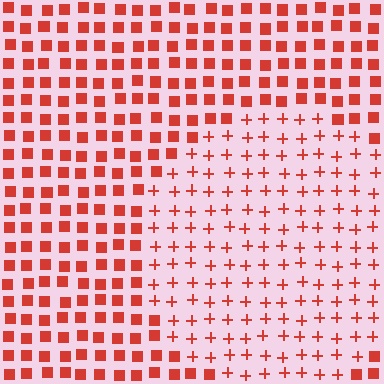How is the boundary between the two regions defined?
The boundary is defined by a change in element shape: plus signs inside vs. squares outside. All elements share the same color and spacing.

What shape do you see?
I see a circle.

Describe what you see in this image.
The image is filled with small red elements arranged in a uniform grid. A circle-shaped region contains plus signs, while the surrounding area contains squares. The boundary is defined purely by the change in element shape.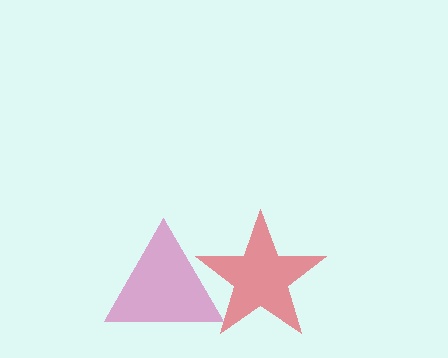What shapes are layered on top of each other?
The layered shapes are: a red star, a magenta triangle.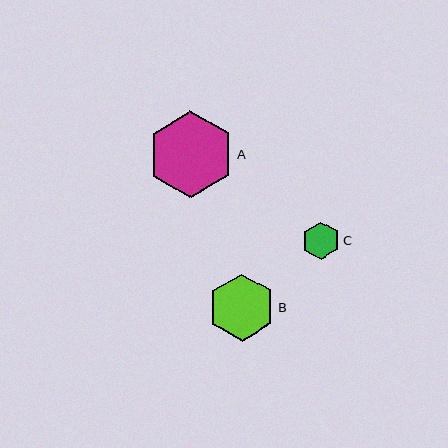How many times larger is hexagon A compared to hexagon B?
Hexagon A is approximately 1.3 times the size of hexagon B.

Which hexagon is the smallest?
Hexagon C is the smallest with a size of approximately 37 pixels.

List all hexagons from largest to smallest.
From largest to smallest: A, B, C.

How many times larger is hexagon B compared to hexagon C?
Hexagon B is approximately 1.8 times the size of hexagon C.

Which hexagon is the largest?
Hexagon A is the largest with a size of approximately 86 pixels.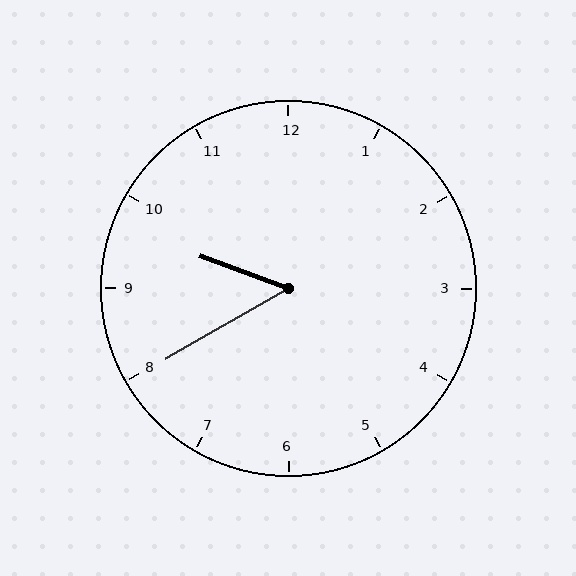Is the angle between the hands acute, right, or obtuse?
It is acute.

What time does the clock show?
9:40.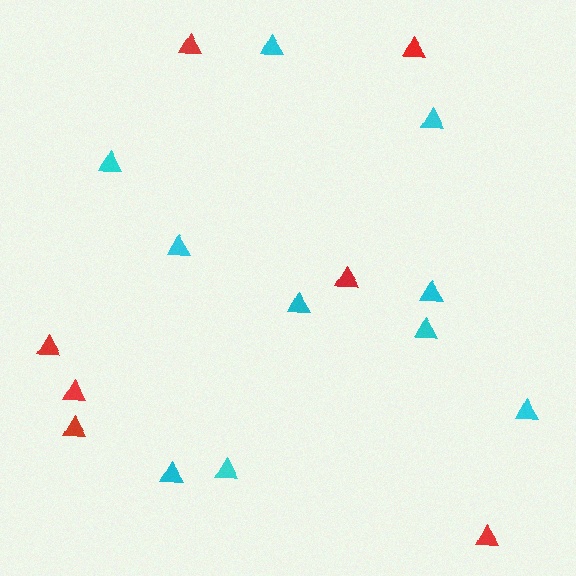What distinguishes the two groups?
There are 2 groups: one group of cyan triangles (10) and one group of red triangles (7).